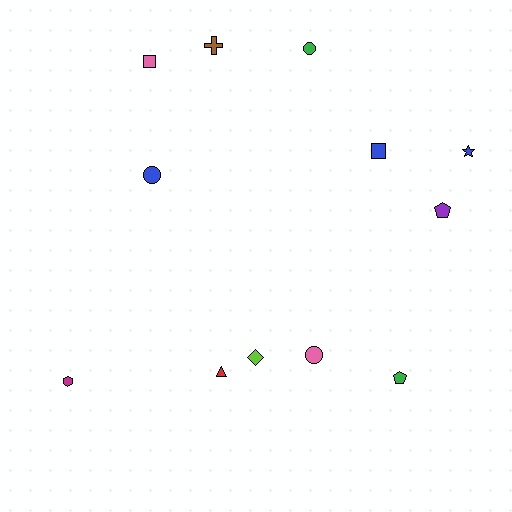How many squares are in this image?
There are 2 squares.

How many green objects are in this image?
There are 2 green objects.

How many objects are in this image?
There are 12 objects.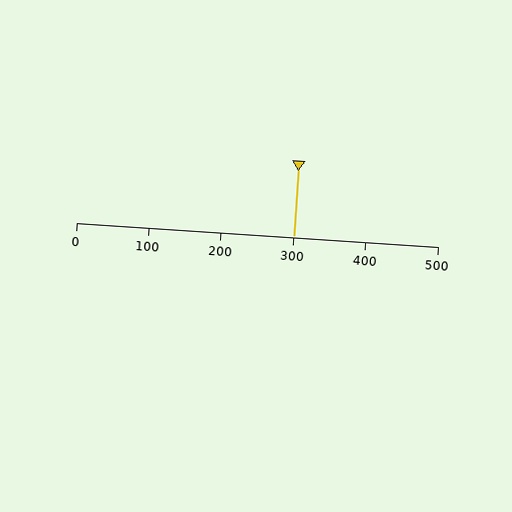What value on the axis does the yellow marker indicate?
The marker indicates approximately 300.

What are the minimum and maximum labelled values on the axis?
The axis runs from 0 to 500.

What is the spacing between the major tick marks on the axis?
The major ticks are spaced 100 apart.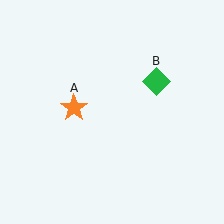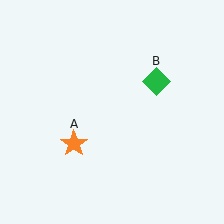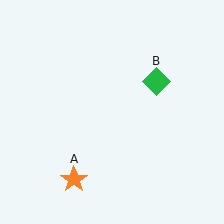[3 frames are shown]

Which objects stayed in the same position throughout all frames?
Green diamond (object B) remained stationary.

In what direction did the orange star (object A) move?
The orange star (object A) moved down.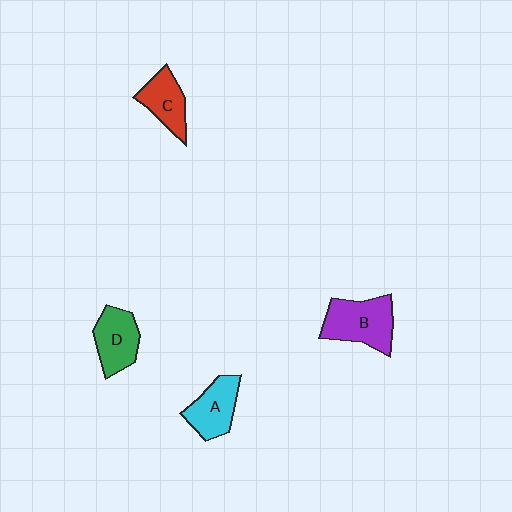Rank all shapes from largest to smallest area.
From largest to smallest: B (purple), D (green), A (cyan), C (red).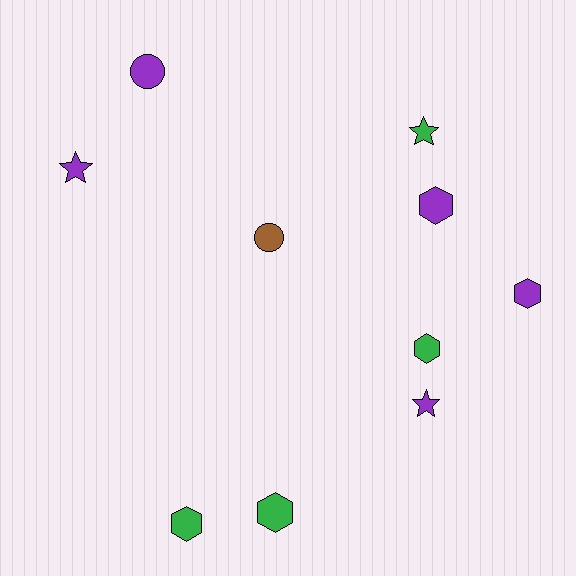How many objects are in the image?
There are 10 objects.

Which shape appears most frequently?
Hexagon, with 5 objects.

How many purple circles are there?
There is 1 purple circle.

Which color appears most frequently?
Purple, with 5 objects.